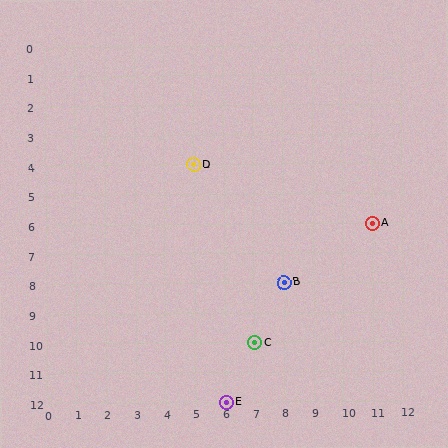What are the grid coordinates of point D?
Point D is at grid coordinates (5, 4).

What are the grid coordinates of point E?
Point E is at grid coordinates (6, 12).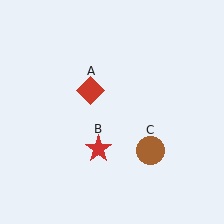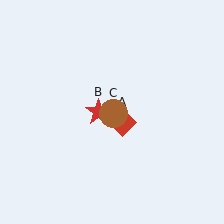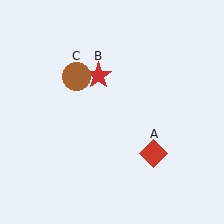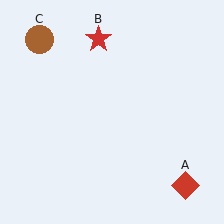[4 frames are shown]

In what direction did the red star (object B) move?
The red star (object B) moved up.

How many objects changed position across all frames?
3 objects changed position: red diamond (object A), red star (object B), brown circle (object C).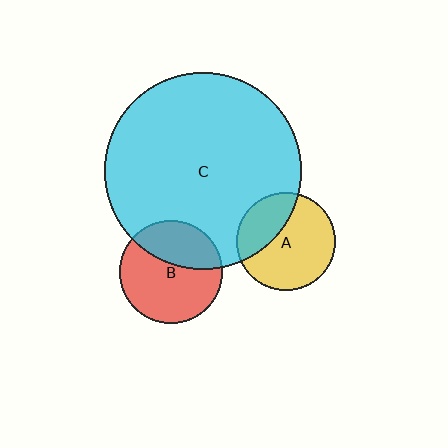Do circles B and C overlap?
Yes.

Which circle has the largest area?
Circle C (cyan).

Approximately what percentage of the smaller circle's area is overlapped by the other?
Approximately 35%.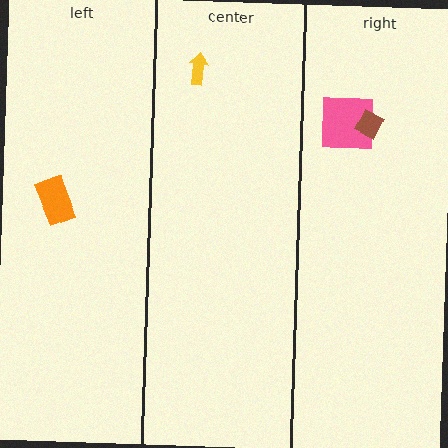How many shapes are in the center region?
1.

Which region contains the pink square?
The right region.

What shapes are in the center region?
The yellow arrow.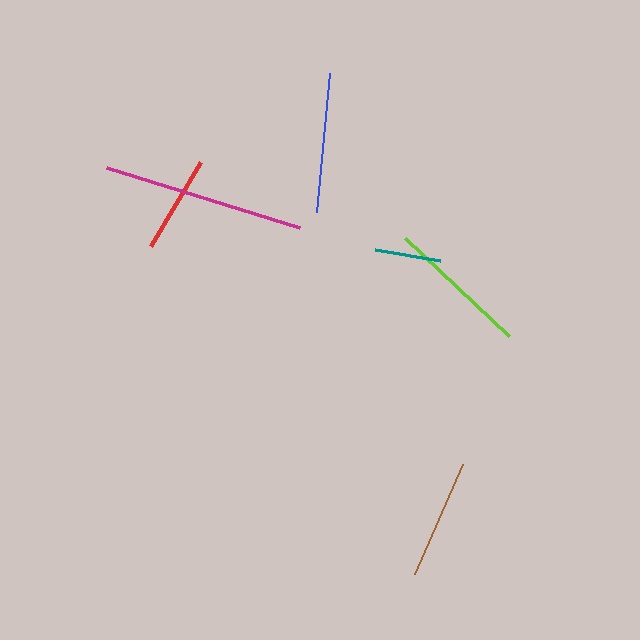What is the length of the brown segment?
The brown segment is approximately 120 pixels long.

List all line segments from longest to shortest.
From longest to shortest: magenta, lime, blue, brown, red, teal.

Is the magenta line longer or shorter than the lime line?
The magenta line is longer than the lime line.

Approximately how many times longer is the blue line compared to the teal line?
The blue line is approximately 2.1 times the length of the teal line.